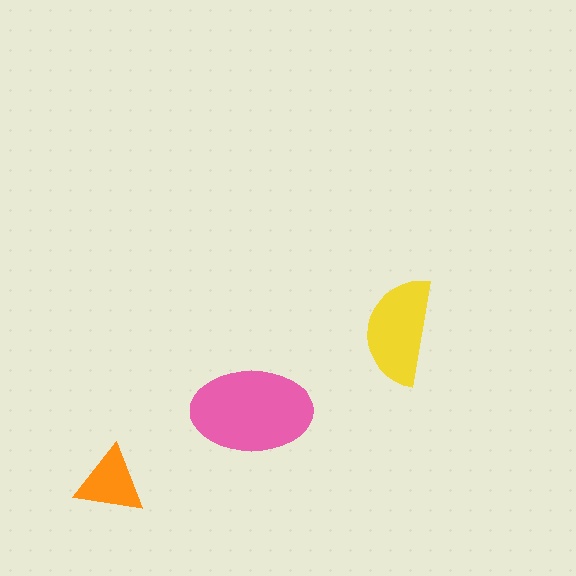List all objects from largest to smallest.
The pink ellipse, the yellow semicircle, the orange triangle.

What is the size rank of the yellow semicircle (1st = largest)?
2nd.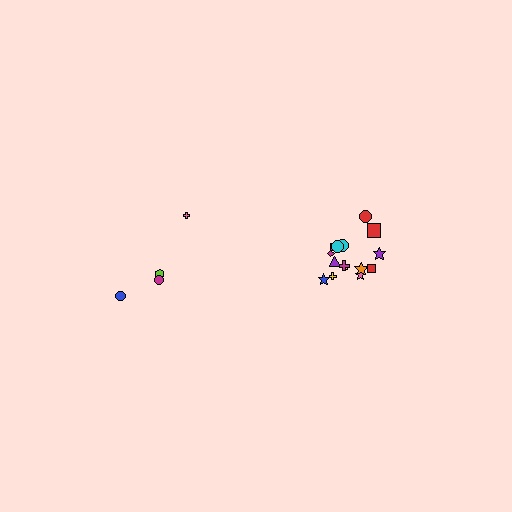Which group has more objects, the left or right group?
The right group.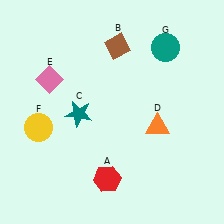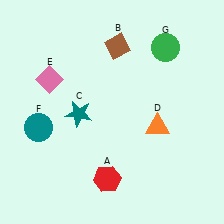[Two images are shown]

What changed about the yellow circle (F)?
In Image 1, F is yellow. In Image 2, it changed to teal.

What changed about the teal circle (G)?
In Image 1, G is teal. In Image 2, it changed to green.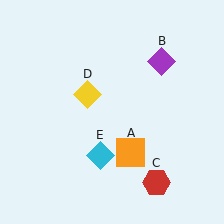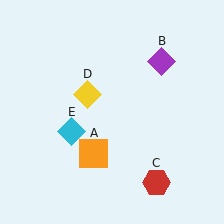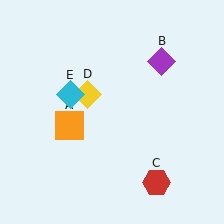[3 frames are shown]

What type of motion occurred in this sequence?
The orange square (object A), cyan diamond (object E) rotated clockwise around the center of the scene.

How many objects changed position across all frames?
2 objects changed position: orange square (object A), cyan diamond (object E).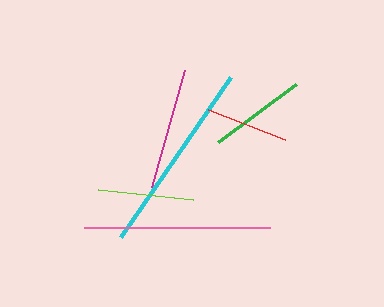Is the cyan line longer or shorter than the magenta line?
The cyan line is longer than the magenta line.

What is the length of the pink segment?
The pink segment is approximately 186 pixels long.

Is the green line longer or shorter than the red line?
The green line is longer than the red line.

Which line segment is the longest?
The cyan line is the longest at approximately 195 pixels.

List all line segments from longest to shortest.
From longest to shortest: cyan, pink, magenta, green, lime, red.